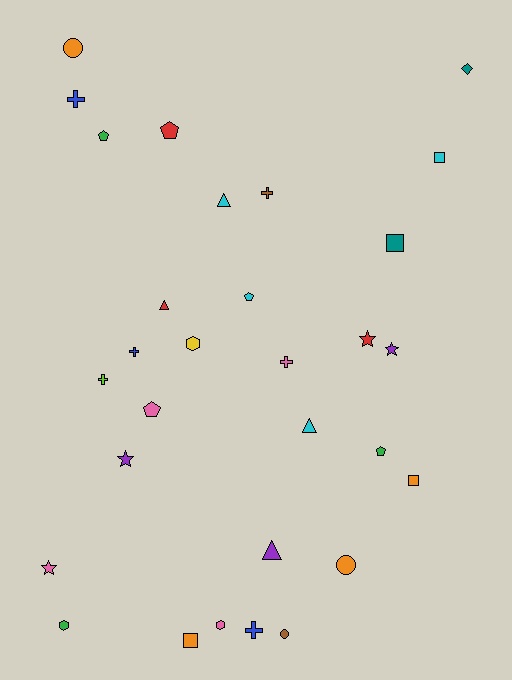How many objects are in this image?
There are 30 objects.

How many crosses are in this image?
There are 6 crosses.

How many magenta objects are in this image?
There are no magenta objects.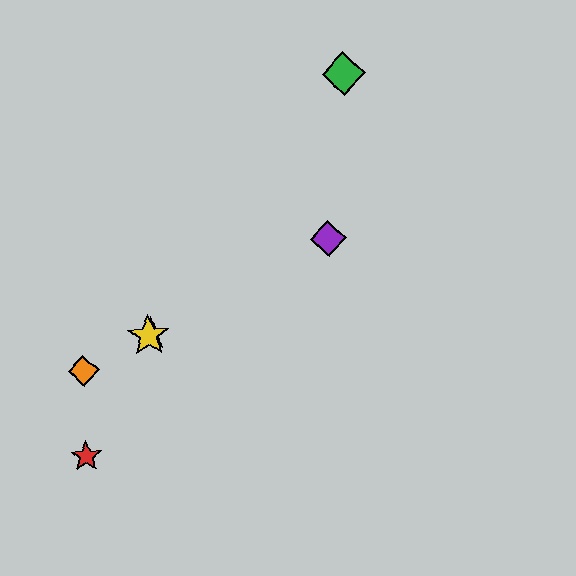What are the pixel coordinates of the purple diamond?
The purple diamond is at (328, 238).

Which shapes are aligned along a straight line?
The blue star, the yellow star, the purple diamond, the orange diamond are aligned along a straight line.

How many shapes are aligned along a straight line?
4 shapes (the blue star, the yellow star, the purple diamond, the orange diamond) are aligned along a straight line.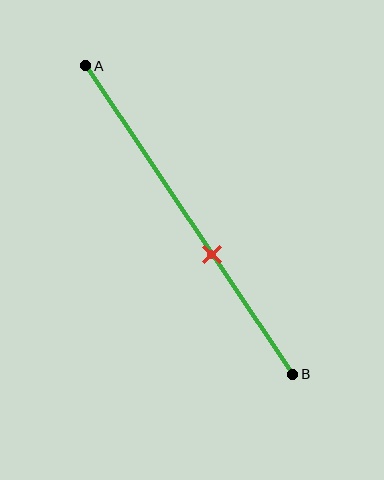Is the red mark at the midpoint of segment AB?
No, the mark is at about 60% from A, not at the 50% midpoint.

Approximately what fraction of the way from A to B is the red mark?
The red mark is approximately 60% of the way from A to B.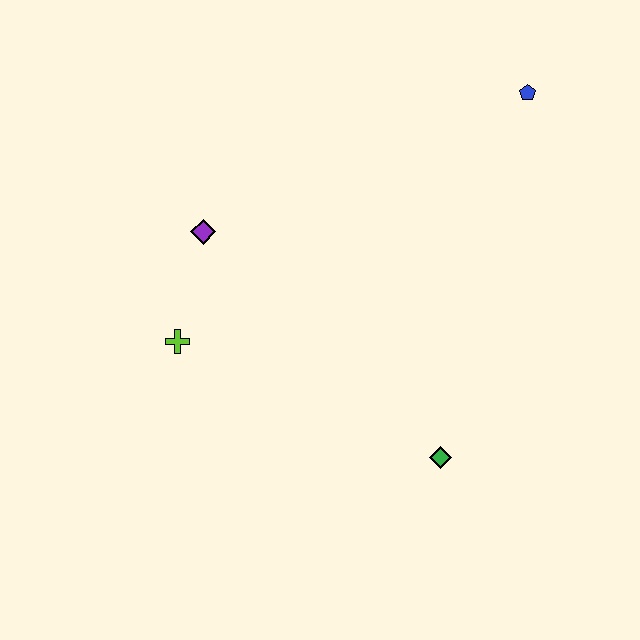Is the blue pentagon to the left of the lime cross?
No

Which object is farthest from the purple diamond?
The blue pentagon is farthest from the purple diamond.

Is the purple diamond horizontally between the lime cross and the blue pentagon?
Yes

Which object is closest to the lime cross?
The purple diamond is closest to the lime cross.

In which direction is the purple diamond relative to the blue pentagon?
The purple diamond is to the left of the blue pentagon.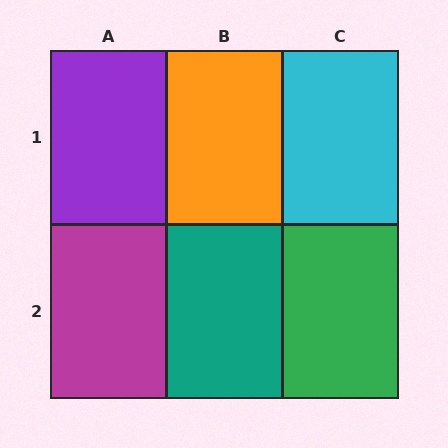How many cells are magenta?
1 cell is magenta.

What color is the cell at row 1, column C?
Cyan.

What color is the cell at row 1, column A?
Purple.